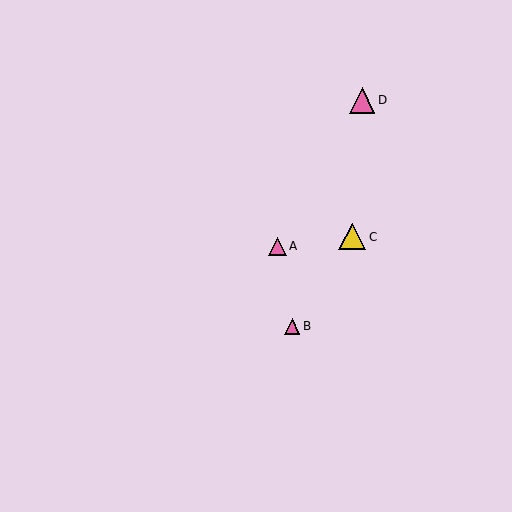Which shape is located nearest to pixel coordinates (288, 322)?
The pink triangle (labeled B) at (292, 326) is nearest to that location.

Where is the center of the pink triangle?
The center of the pink triangle is at (277, 246).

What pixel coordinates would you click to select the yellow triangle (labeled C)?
Click at (352, 237) to select the yellow triangle C.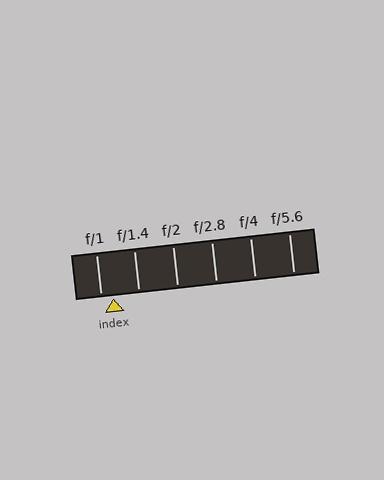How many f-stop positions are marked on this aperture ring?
There are 6 f-stop positions marked.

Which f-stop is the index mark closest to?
The index mark is closest to f/1.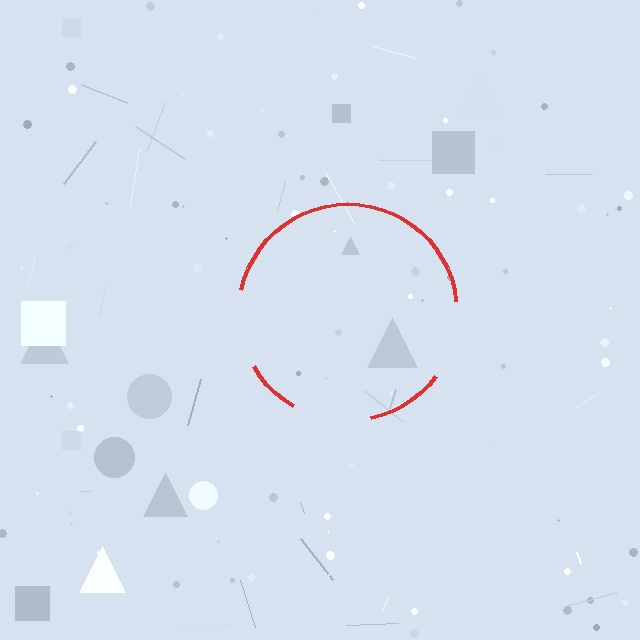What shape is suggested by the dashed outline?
The dashed outline suggests a circle.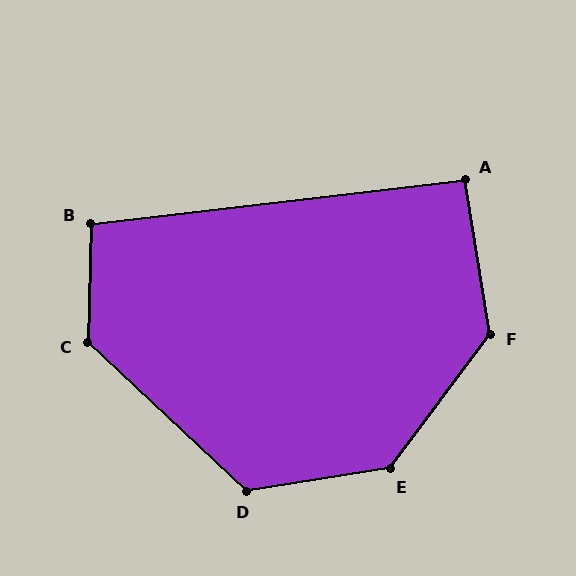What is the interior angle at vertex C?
Approximately 132 degrees (obtuse).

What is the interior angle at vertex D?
Approximately 128 degrees (obtuse).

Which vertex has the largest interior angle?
E, at approximately 136 degrees.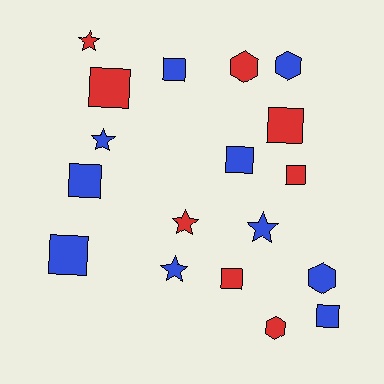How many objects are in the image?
There are 18 objects.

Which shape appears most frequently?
Square, with 9 objects.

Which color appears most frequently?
Blue, with 10 objects.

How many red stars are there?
There are 2 red stars.